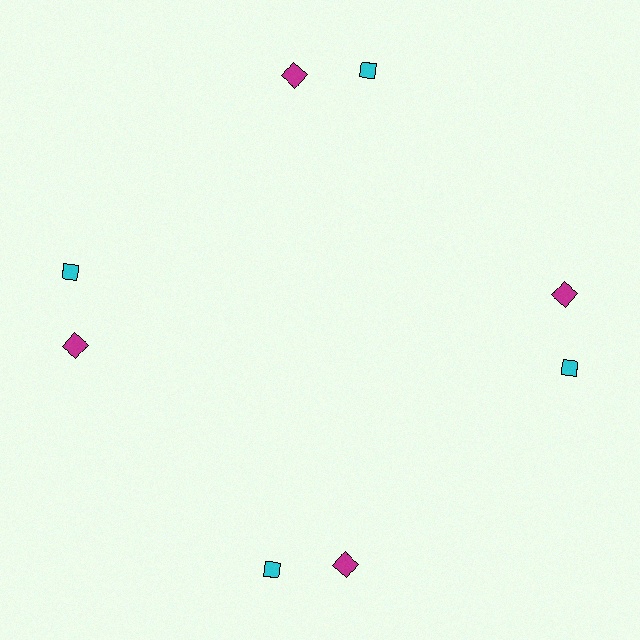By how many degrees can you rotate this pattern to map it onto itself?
The pattern maps onto itself every 90 degrees of rotation.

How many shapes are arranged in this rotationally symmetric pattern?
There are 8 shapes, arranged in 4 groups of 2.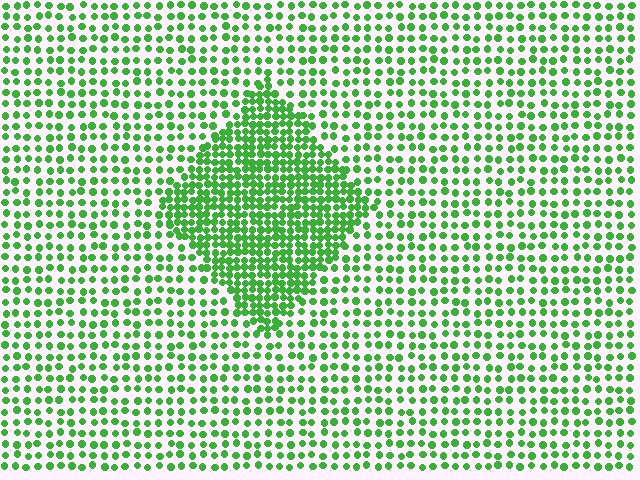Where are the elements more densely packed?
The elements are more densely packed inside the diamond boundary.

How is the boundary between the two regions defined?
The boundary is defined by a change in element density (approximately 2.1x ratio). All elements are the same color, size, and shape.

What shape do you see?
I see a diamond.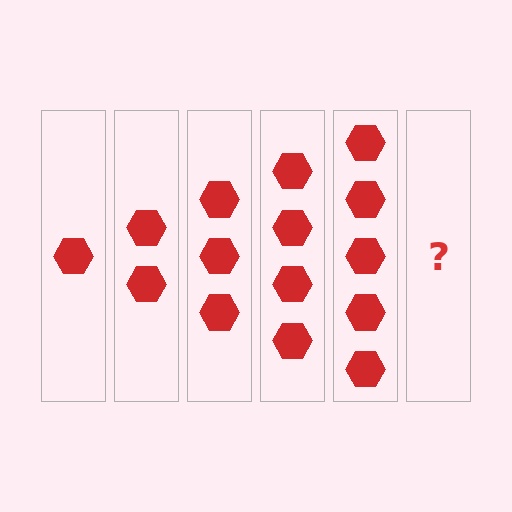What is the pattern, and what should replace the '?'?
The pattern is that each step adds one more hexagon. The '?' should be 6 hexagons.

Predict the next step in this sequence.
The next step is 6 hexagons.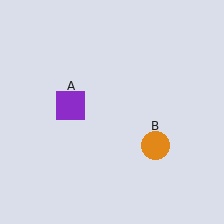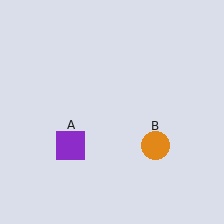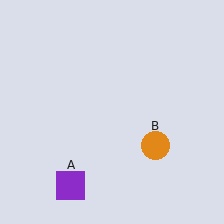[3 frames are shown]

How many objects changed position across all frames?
1 object changed position: purple square (object A).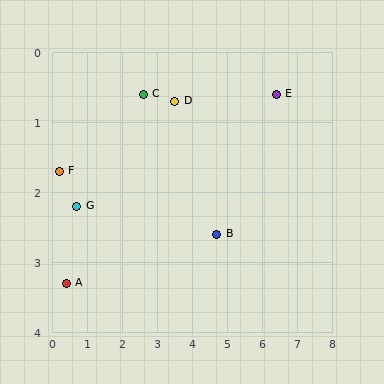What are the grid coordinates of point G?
Point G is at approximately (0.7, 2.2).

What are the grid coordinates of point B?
Point B is at approximately (4.7, 2.6).